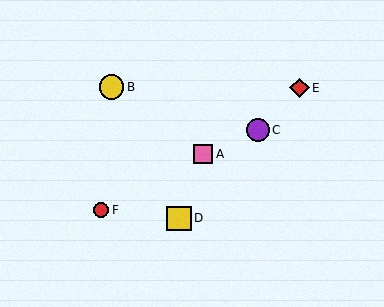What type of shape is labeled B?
Shape B is a yellow circle.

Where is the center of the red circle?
The center of the red circle is at (101, 210).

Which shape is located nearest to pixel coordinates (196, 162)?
The pink square (labeled A) at (203, 154) is nearest to that location.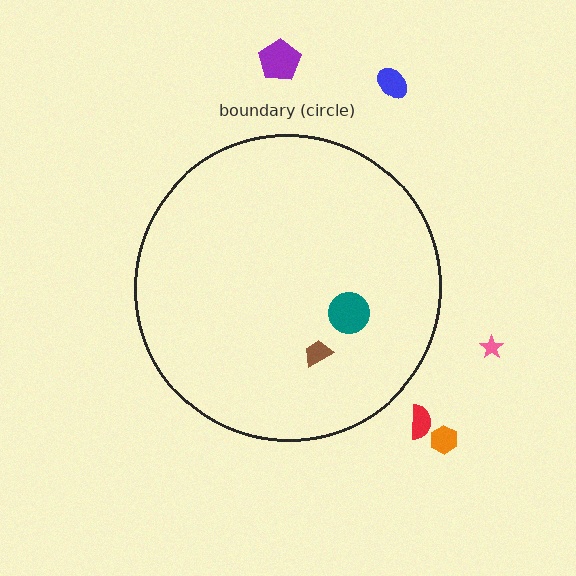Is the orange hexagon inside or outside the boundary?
Outside.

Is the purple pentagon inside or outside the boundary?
Outside.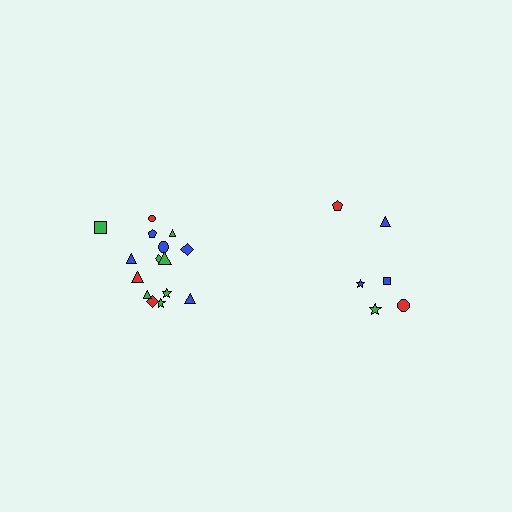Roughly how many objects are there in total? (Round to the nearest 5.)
Roughly 20 objects in total.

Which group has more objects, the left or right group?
The left group.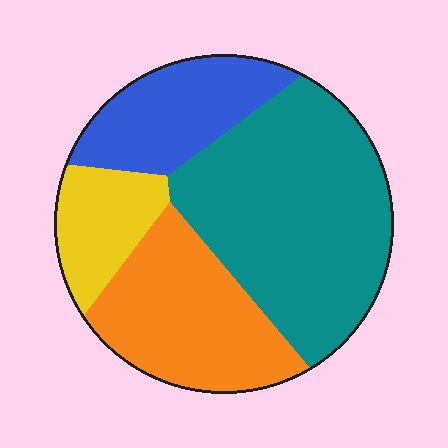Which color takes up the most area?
Teal, at roughly 45%.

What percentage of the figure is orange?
Orange takes up about one quarter (1/4) of the figure.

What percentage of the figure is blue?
Blue takes up between a sixth and a third of the figure.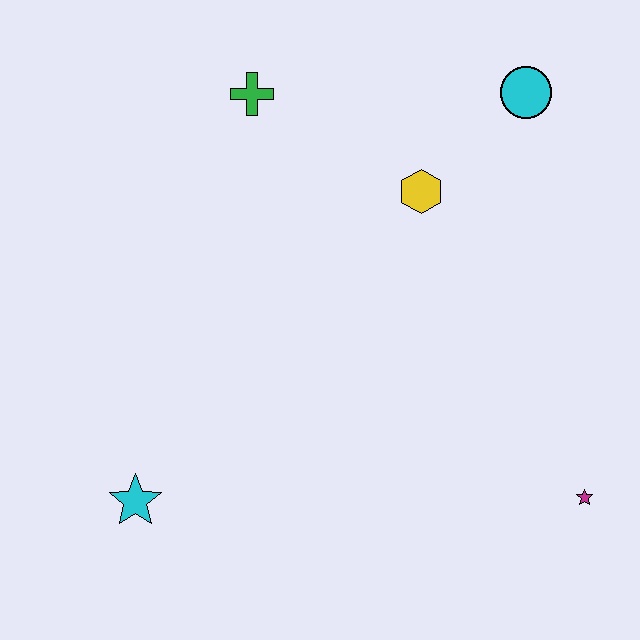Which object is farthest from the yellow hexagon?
The cyan star is farthest from the yellow hexagon.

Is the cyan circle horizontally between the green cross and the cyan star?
No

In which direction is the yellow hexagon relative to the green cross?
The yellow hexagon is to the right of the green cross.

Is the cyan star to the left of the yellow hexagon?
Yes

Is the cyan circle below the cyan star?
No